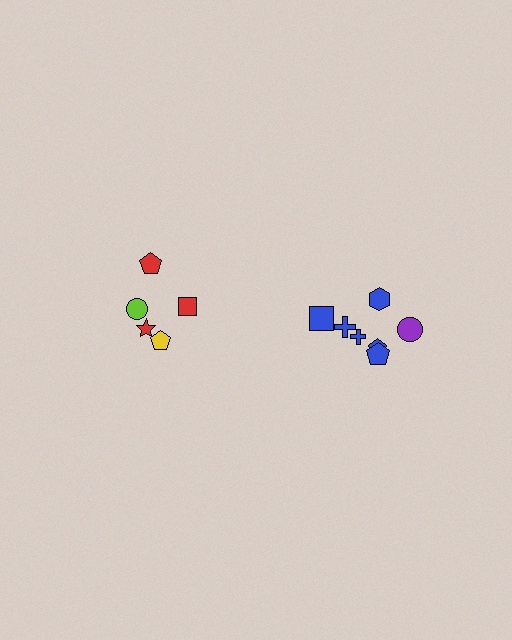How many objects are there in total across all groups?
There are 12 objects.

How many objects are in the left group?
There are 5 objects.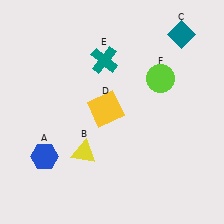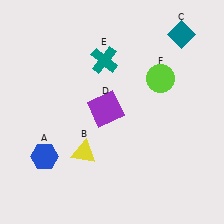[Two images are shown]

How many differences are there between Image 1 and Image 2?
There is 1 difference between the two images.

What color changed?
The square (D) changed from yellow in Image 1 to purple in Image 2.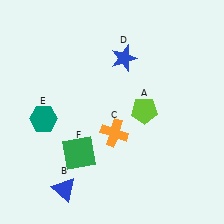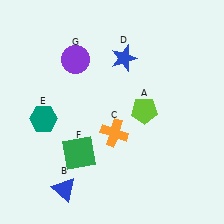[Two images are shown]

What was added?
A purple circle (G) was added in Image 2.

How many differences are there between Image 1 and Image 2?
There is 1 difference between the two images.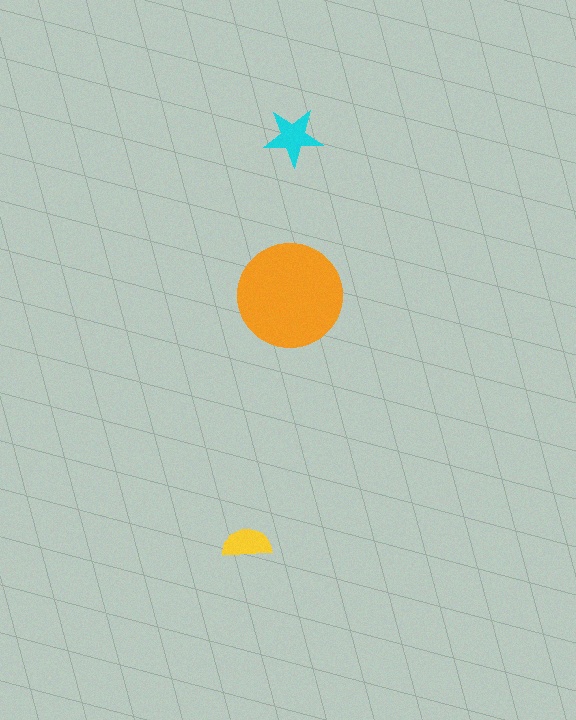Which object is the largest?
The orange circle.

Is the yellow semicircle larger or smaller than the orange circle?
Smaller.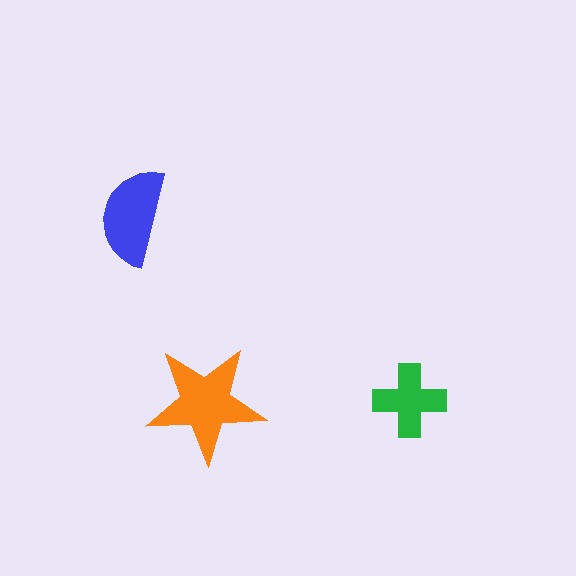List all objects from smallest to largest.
The green cross, the blue semicircle, the orange star.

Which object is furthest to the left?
The blue semicircle is leftmost.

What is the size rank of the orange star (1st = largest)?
1st.